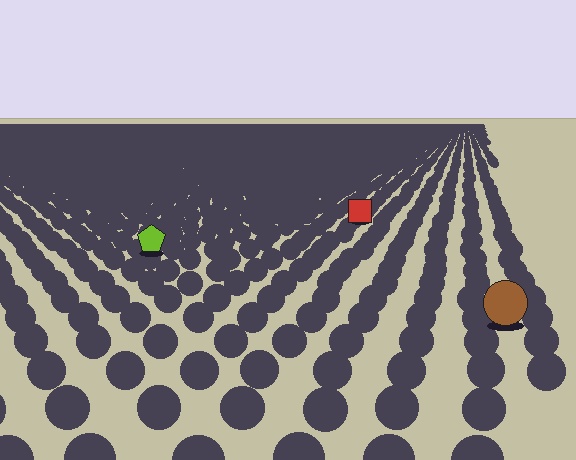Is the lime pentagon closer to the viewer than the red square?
Yes. The lime pentagon is closer — you can tell from the texture gradient: the ground texture is coarser near it.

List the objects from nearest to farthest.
From nearest to farthest: the brown circle, the lime pentagon, the red square.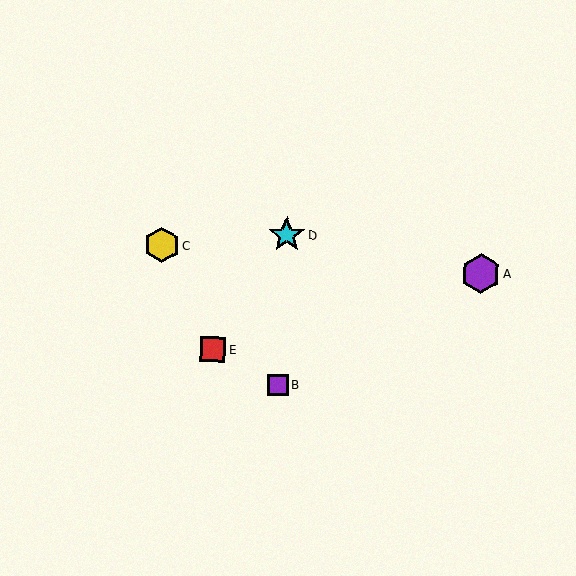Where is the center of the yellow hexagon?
The center of the yellow hexagon is at (162, 245).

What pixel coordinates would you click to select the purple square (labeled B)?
Click at (278, 385) to select the purple square B.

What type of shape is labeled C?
Shape C is a yellow hexagon.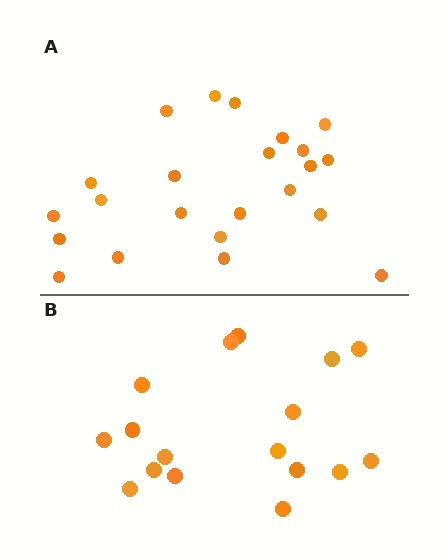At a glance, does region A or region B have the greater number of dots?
Region A (the top region) has more dots.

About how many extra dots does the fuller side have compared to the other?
Region A has about 6 more dots than region B.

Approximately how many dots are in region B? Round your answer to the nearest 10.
About 20 dots. (The exact count is 17, which rounds to 20.)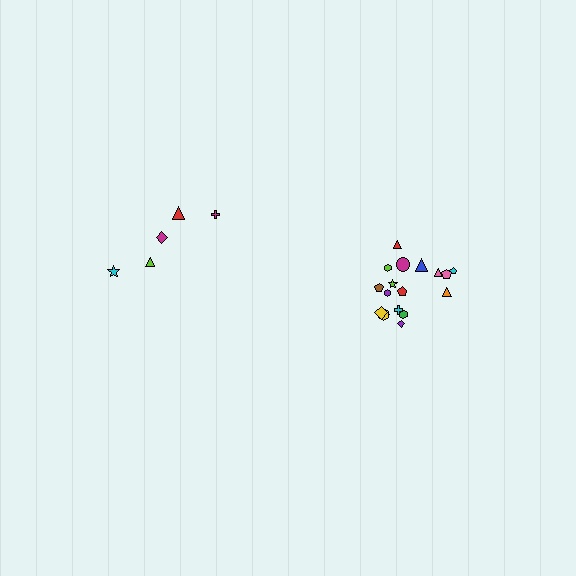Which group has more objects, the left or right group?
The right group.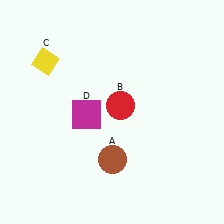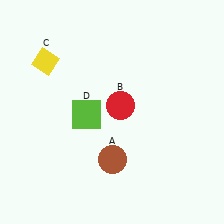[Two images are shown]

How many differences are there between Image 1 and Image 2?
There is 1 difference between the two images.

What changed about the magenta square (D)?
In Image 1, D is magenta. In Image 2, it changed to lime.